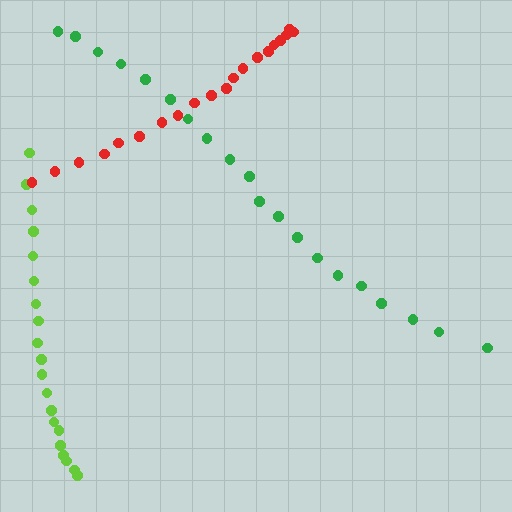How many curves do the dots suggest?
There are 3 distinct paths.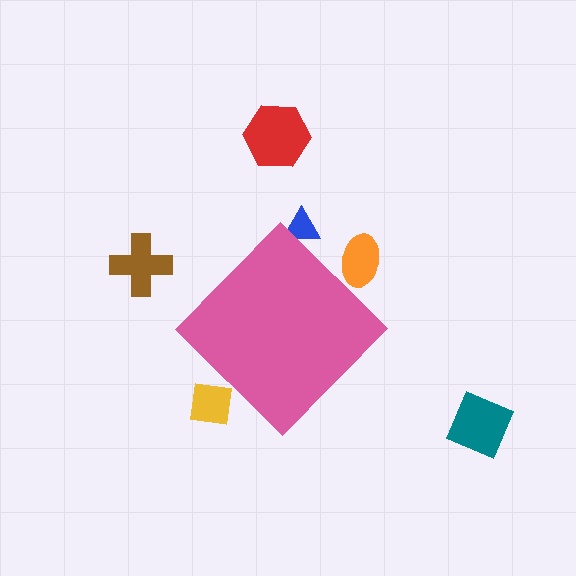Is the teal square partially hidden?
No, the teal square is fully visible.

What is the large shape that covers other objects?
A pink diamond.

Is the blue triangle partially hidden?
Yes, the blue triangle is partially hidden behind the pink diamond.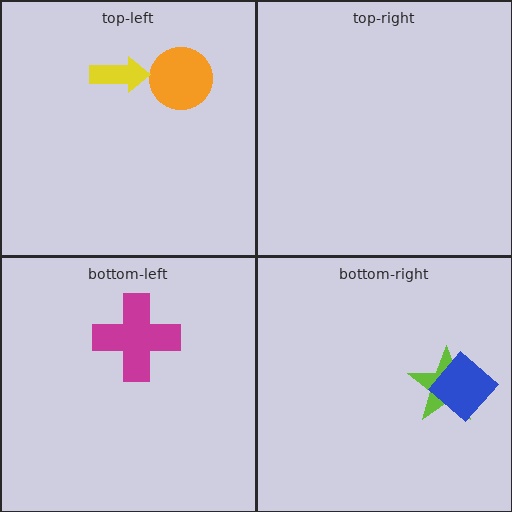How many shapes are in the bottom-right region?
2.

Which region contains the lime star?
The bottom-right region.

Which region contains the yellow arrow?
The top-left region.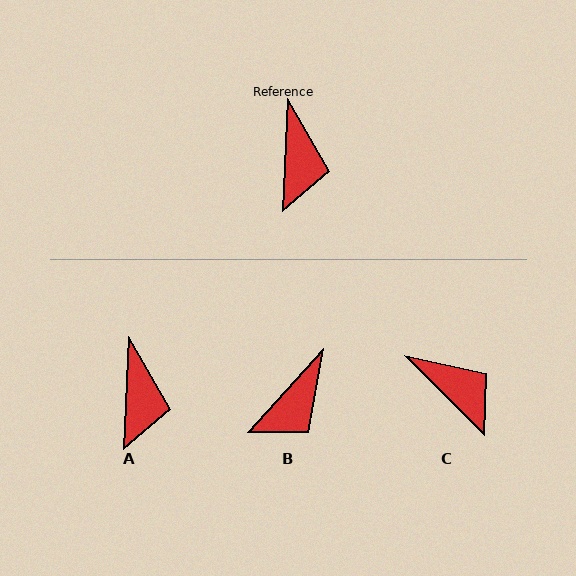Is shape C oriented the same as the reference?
No, it is off by about 48 degrees.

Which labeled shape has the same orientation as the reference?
A.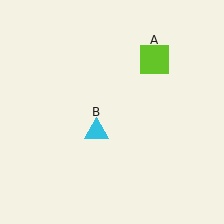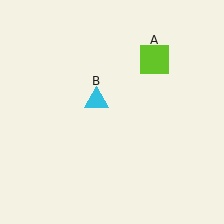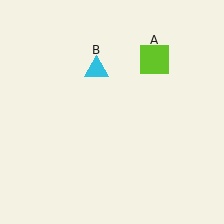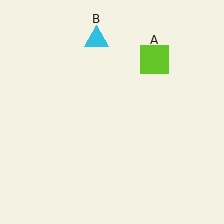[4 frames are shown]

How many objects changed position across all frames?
1 object changed position: cyan triangle (object B).